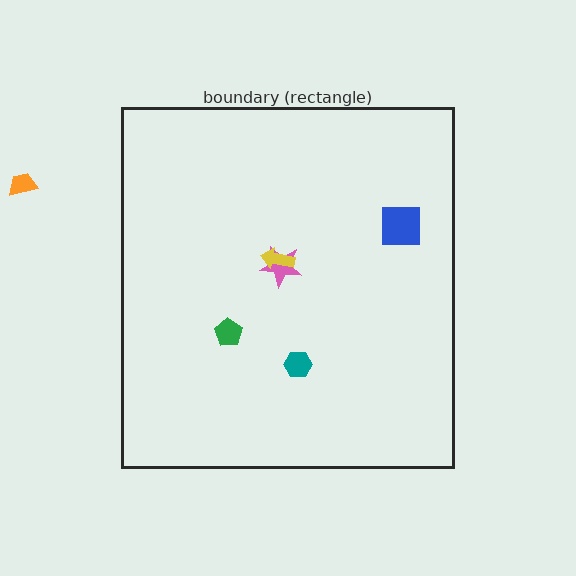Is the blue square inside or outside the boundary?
Inside.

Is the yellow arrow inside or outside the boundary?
Inside.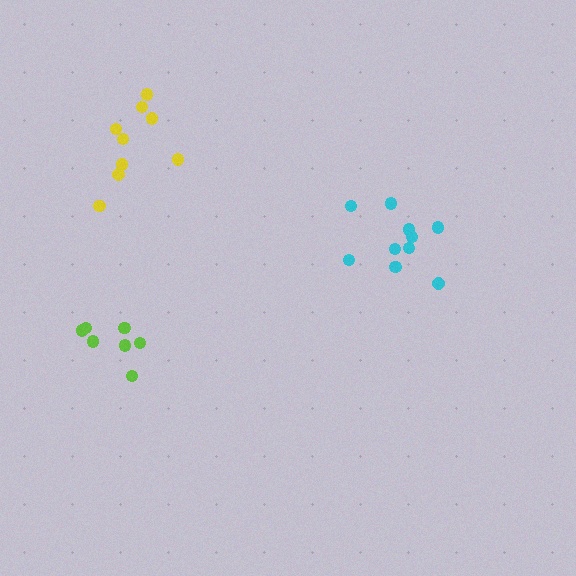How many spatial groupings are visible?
There are 3 spatial groupings.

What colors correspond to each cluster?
The clusters are colored: cyan, lime, yellow.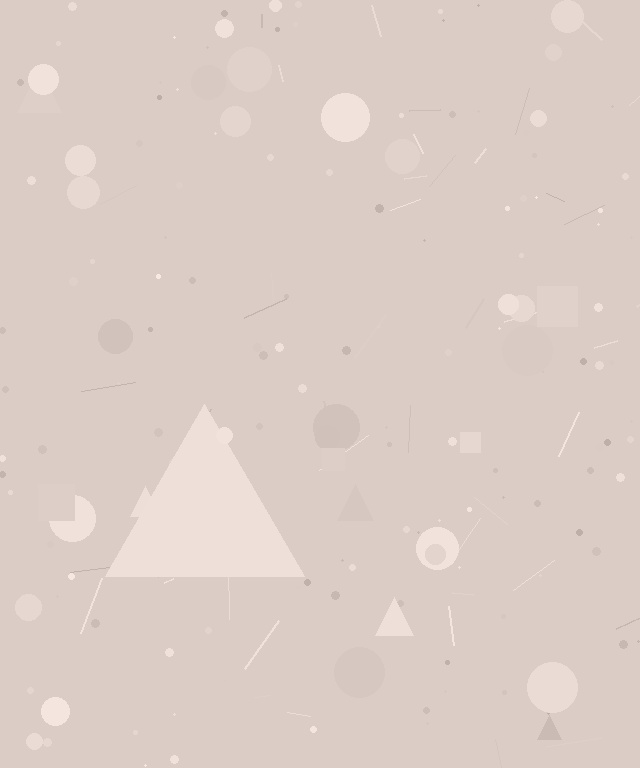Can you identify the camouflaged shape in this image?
The camouflaged shape is a triangle.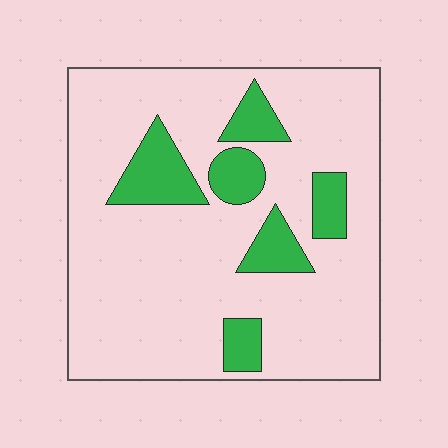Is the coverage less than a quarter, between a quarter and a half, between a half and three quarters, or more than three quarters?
Less than a quarter.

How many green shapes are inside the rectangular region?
6.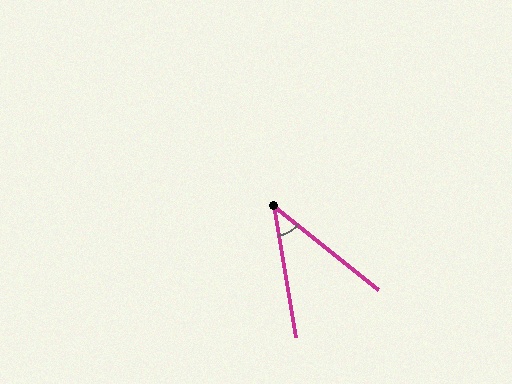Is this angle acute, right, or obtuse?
It is acute.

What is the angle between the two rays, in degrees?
Approximately 42 degrees.